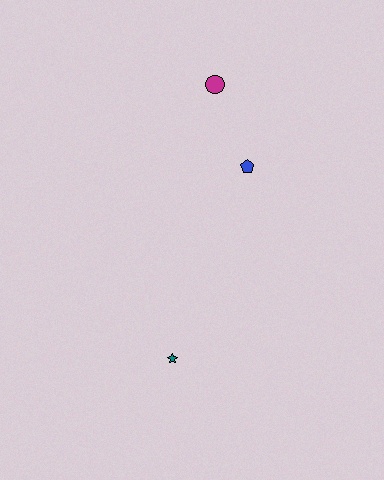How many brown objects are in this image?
There are no brown objects.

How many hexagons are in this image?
There are no hexagons.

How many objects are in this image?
There are 3 objects.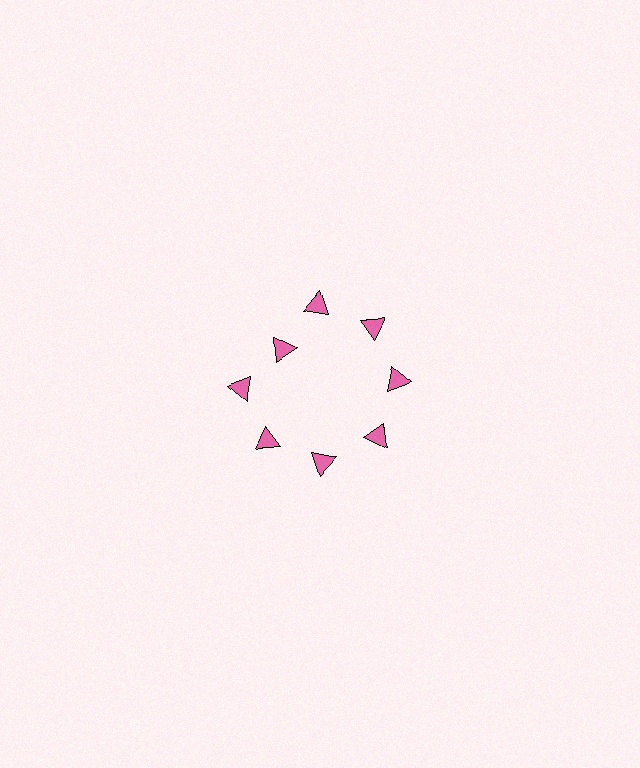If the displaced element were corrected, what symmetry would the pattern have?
It would have 8-fold rotational symmetry — the pattern would map onto itself every 45 degrees.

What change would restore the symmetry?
The symmetry would be restored by moving it outward, back onto the ring so that all 8 triangles sit at equal angles and equal distance from the center.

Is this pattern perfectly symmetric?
No. The 8 pink triangles are arranged in a ring, but one element near the 10 o'clock position is pulled inward toward the center, breaking the 8-fold rotational symmetry.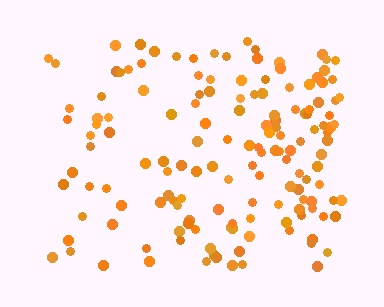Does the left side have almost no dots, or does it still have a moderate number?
Still a moderate number, just noticeably fewer than the right.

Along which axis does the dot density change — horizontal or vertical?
Horizontal.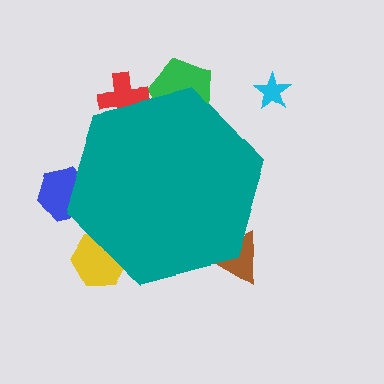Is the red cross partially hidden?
Yes, the red cross is partially hidden behind the teal hexagon.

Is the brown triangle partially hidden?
Yes, the brown triangle is partially hidden behind the teal hexagon.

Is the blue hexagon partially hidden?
Yes, the blue hexagon is partially hidden behind the teal hexagon.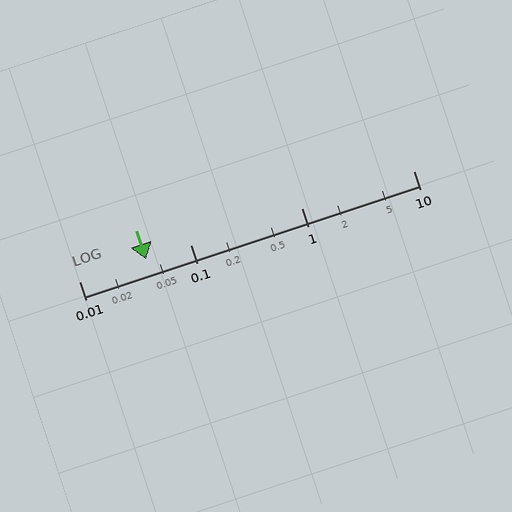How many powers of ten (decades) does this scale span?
The scale spans 3 decades, from 0.01 to 10.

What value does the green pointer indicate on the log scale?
The pointer indicates approximately 0.04.